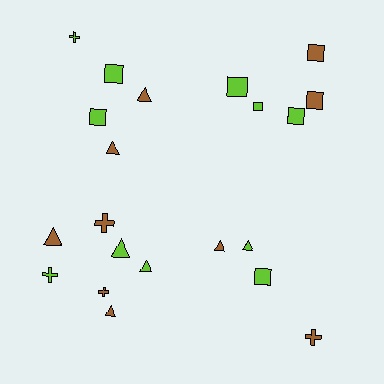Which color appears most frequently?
Lime, with 11 objects.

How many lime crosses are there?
There are 2 lime crosses.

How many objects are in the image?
There are 21 objects.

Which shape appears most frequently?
Triangle, with 8 objects.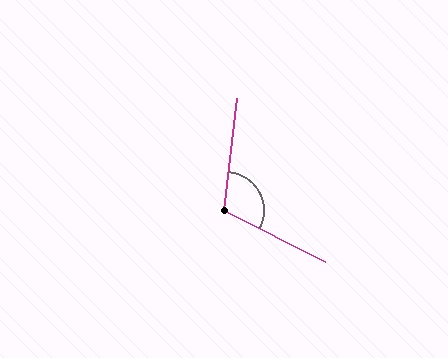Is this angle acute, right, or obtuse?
It is obtuse.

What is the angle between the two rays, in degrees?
Approximately 111 degrees.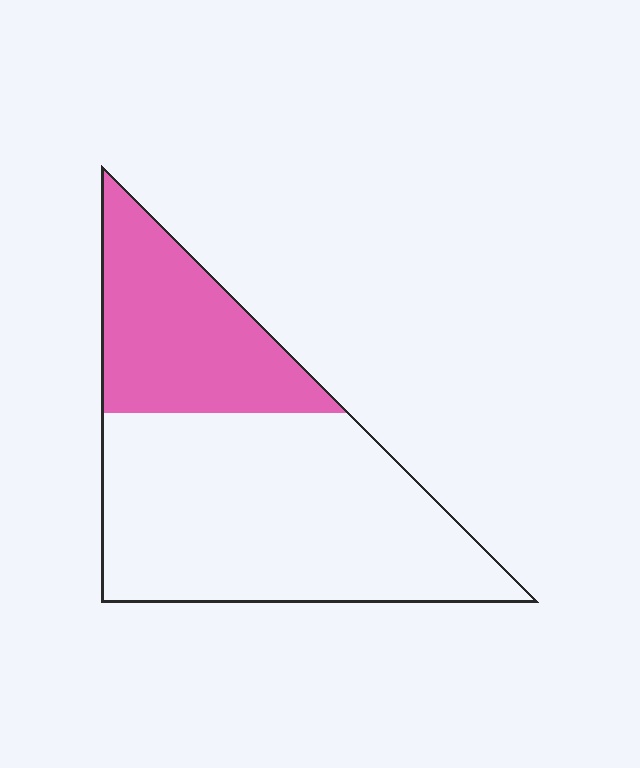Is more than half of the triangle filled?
No.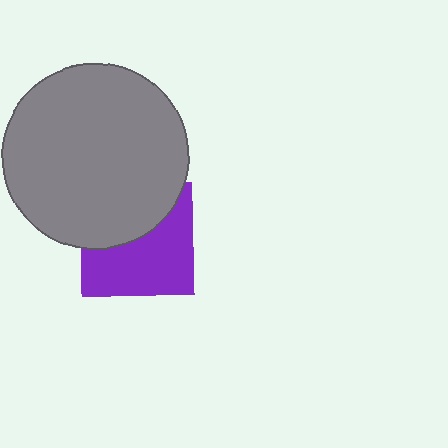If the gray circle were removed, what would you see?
You would see the complete purple square.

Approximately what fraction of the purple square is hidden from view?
Roughly 43% of the purple square is hidden behind the gray circle.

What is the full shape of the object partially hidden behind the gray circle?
The partially hidden object is a purple square.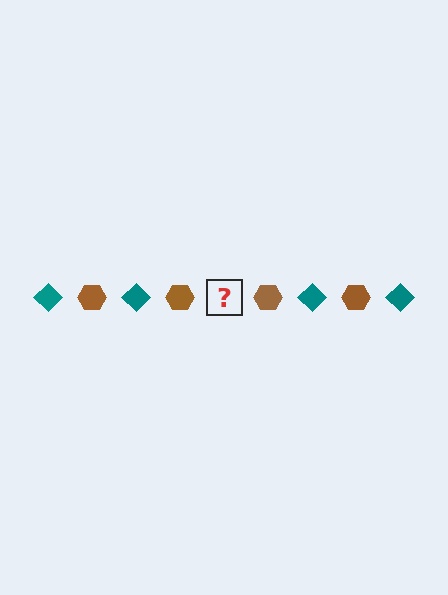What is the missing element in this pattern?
The missing element is a teal diamond.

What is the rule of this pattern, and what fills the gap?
The rule is that the pattern alternates between teal diamond and brown hexagon. The gap should be filled with a teal diamond.